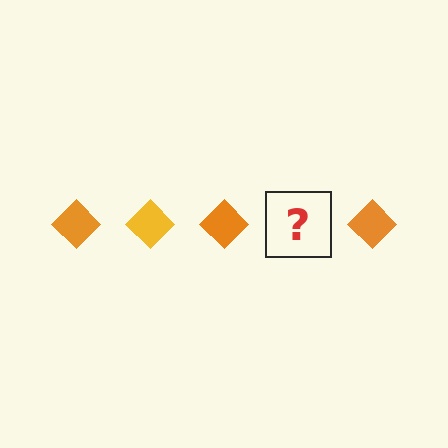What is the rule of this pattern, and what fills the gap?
The rule is that the pattern cycles through orange, yellow diamonds. The gap should be filled with a yellow diamond.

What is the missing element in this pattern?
The missing element is a yellow diamond.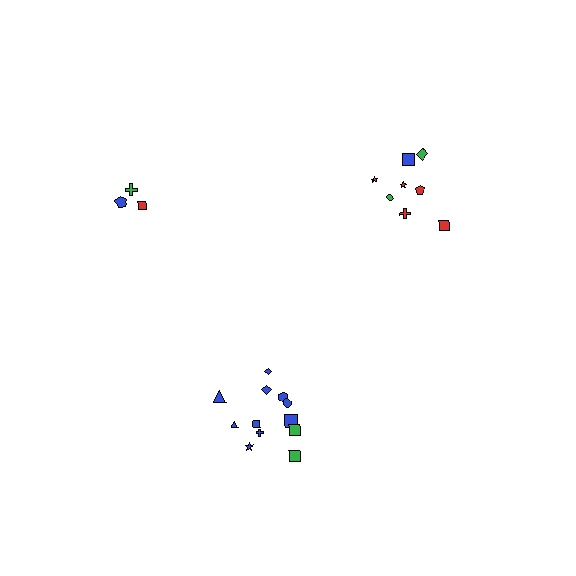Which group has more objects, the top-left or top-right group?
The top-right group.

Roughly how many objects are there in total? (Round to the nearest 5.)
Roughly 25 objects in total.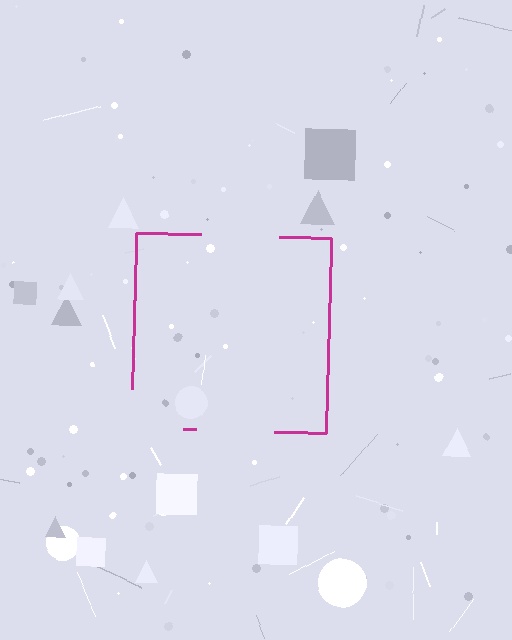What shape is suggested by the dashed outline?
The dashed outline suggests a square.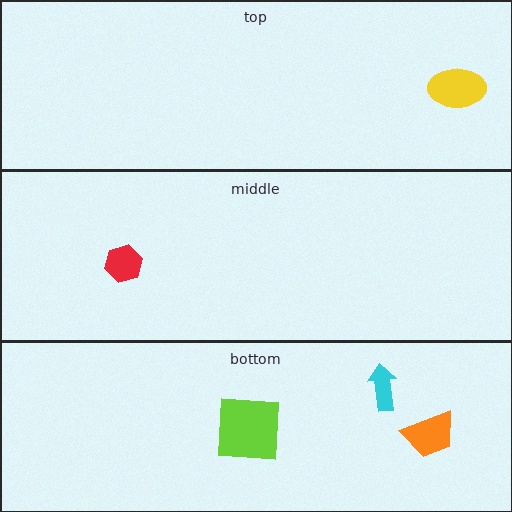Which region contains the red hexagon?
The middle region.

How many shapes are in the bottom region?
3.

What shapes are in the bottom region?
The lime square, the cyan arrow, the orange trapezoid.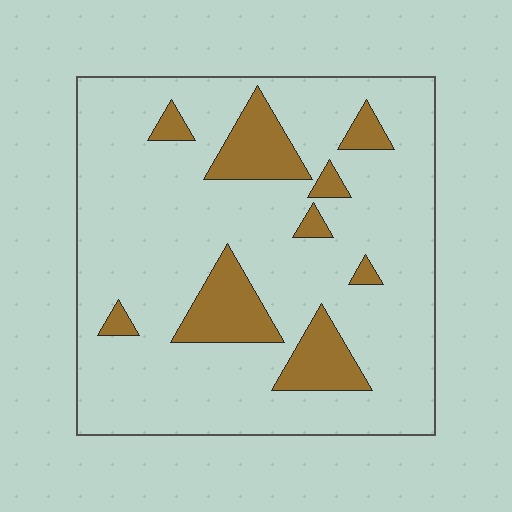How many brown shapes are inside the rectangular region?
9.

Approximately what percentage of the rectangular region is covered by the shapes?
Approximately 15%.